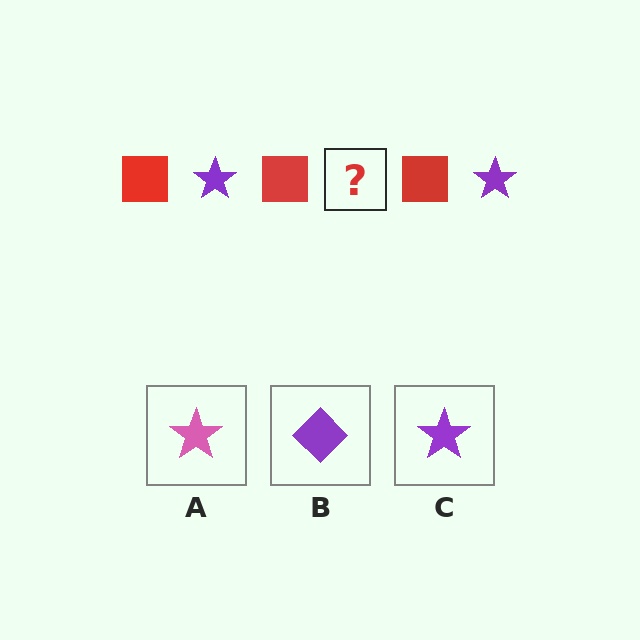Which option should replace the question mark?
Option C.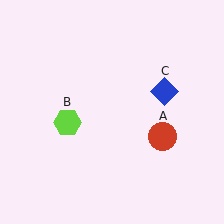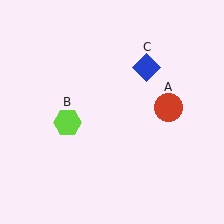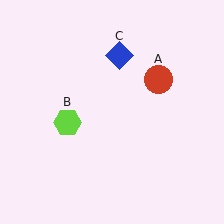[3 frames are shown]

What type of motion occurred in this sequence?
The red circle (object A), blue diamond (object C) rotated counterclockwise around the center of the scene.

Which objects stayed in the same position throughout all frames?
Lime hexagon (object B) remained stationary.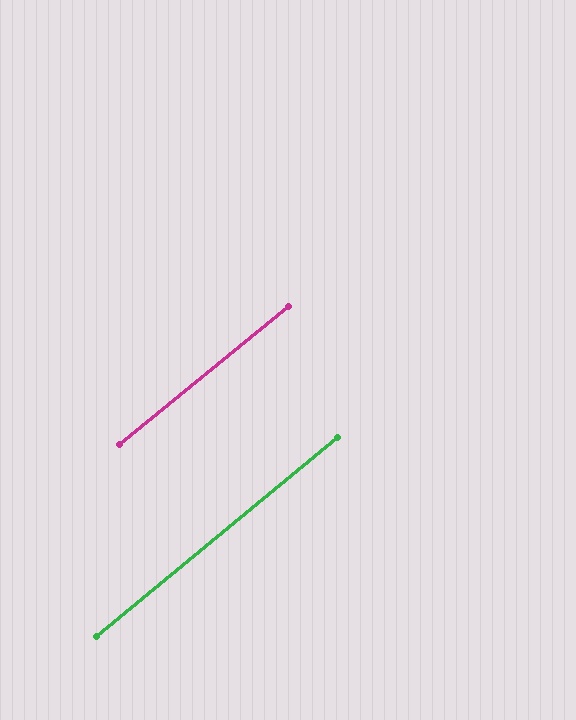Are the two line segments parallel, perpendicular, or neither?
Parallel — their directions differ by only 0.3°.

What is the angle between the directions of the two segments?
Approximately 0 degrees.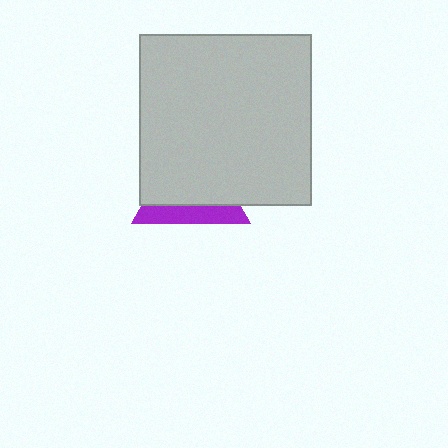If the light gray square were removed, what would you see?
You would see the complete purple triangle.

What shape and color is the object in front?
The object in front is a light gray square.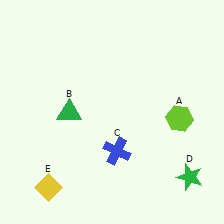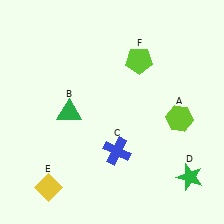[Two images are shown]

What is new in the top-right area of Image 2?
A lime pentagon (F) was added in the top-right area of Image 2.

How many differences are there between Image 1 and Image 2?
There is 1 difference between the two images.